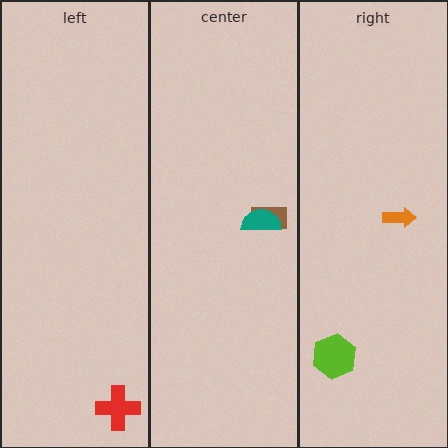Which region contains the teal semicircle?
The center region.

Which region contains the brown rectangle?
The center region.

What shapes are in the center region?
The brown rectangle, the teal semicircle.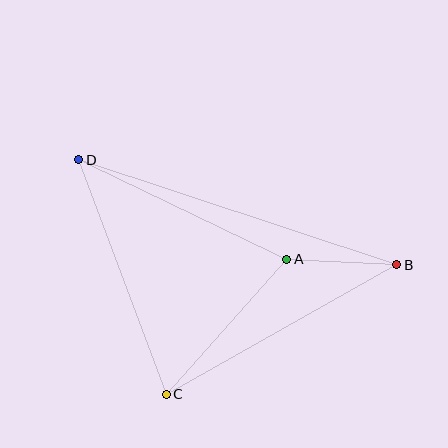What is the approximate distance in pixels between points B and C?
The distance between B and C is approximately 265 pixels.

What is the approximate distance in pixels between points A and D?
The distance between A and D is approximately 230 pixels.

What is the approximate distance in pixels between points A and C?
The distance between A and C is approximately 181 pixels.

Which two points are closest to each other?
Points A and B are closest to each other.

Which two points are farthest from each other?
Points B and D are farthest from each other.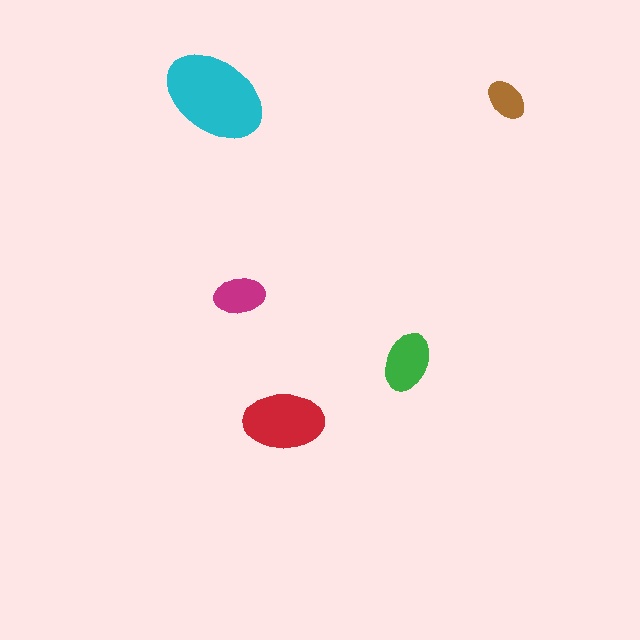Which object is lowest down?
The red ellipse is bottommost.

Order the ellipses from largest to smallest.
the cyan one, the red one, the green one, the magenta one, the brown one.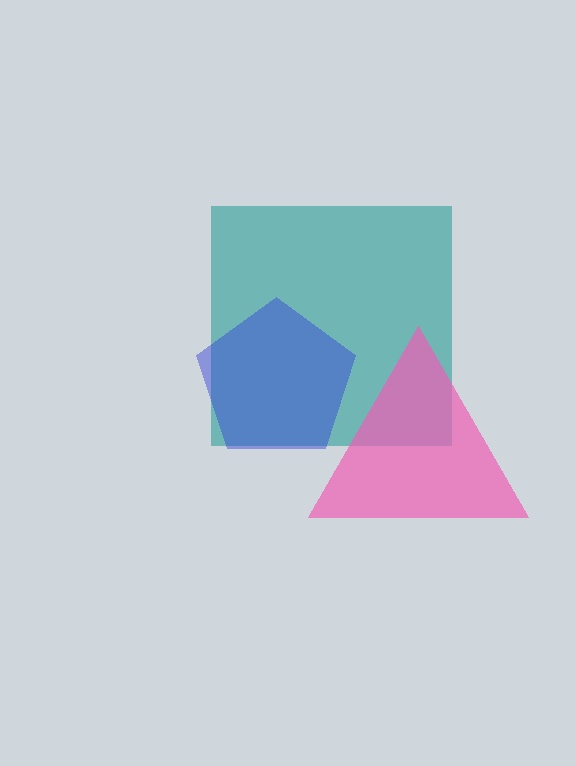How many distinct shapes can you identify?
There are 3 distinct shapes: a teal square, a pink triangle, a blue pentagon.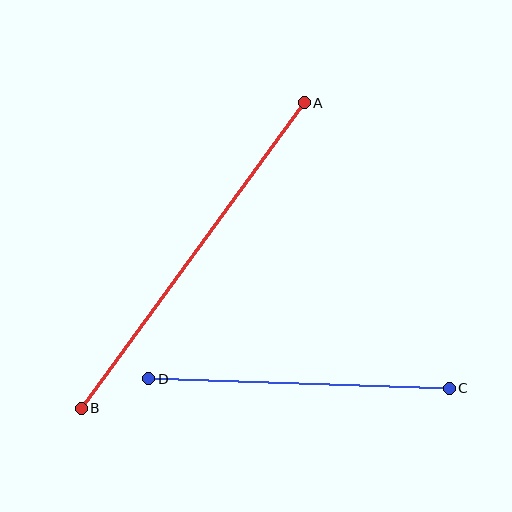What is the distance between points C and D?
The distance is approximately 301 pixels.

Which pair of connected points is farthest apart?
Points A and B are farthest apart.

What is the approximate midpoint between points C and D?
The midpoint is at approximately (299, 383) pixels.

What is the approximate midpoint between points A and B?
The midpoint is at approximately (193, 256) pixels.